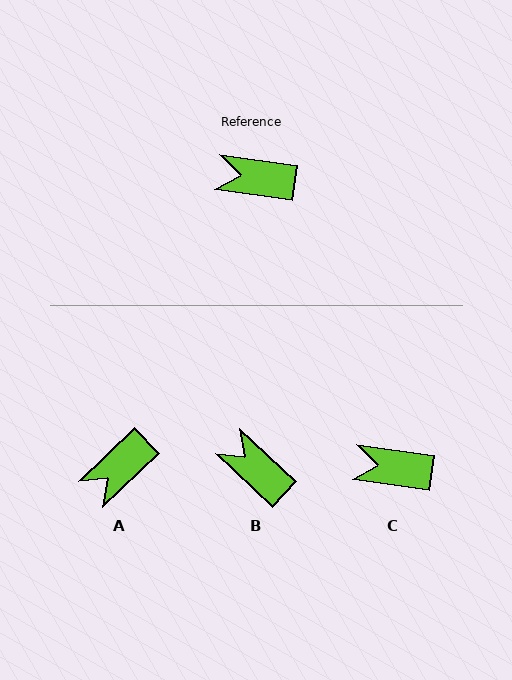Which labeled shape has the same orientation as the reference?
C.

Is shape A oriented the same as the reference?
No, it is off by about 52 degrees.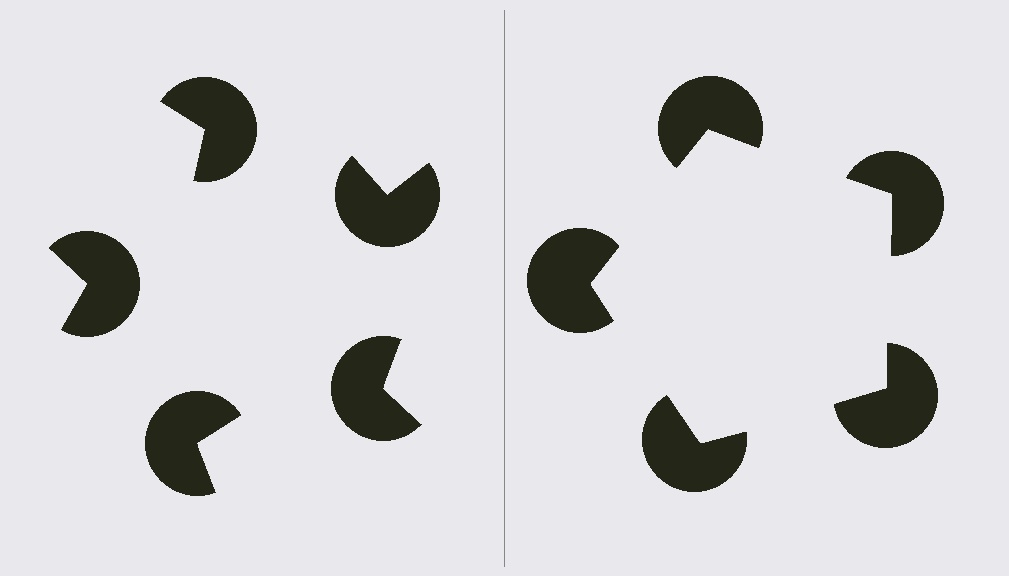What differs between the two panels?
The pac-man discs are positioned identically on both sides; only the wedge orientations differ. On the right they align to a pentagon; on the left they are misaligned.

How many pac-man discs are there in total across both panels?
10 — 5 on each side.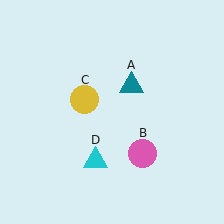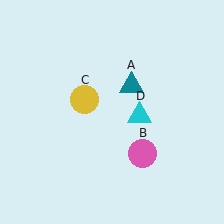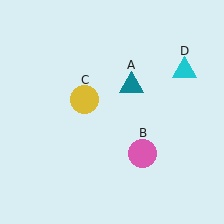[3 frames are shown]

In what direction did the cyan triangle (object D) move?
The cyan triangle (object D) moved up and to the right.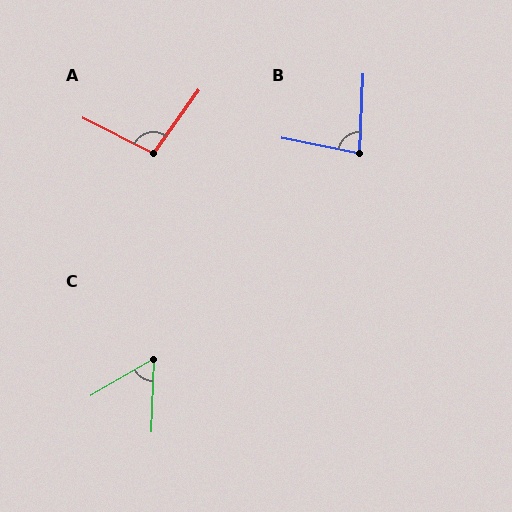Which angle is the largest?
A, at approximately 99 degrees.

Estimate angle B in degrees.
Approximately 81 degrees.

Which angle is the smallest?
C, at approximately 58 degrees.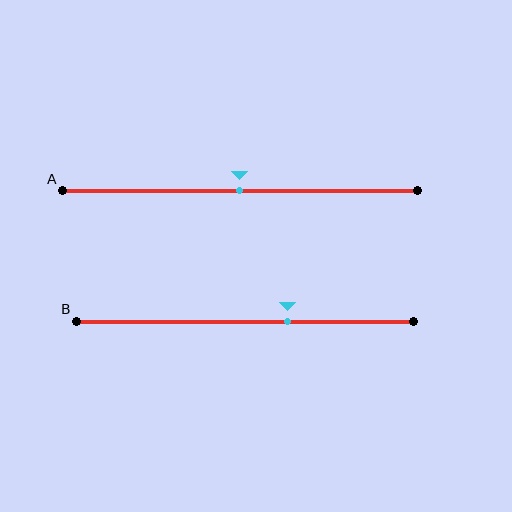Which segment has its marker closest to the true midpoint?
Segment A has its marker closest to the true midpoint.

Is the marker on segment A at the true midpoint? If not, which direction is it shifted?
Yes, the marker on segment A is at the true midpoint.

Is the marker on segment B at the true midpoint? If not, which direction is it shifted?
No, the marker on segment B is shifted to the right by about 13% of the segment length.